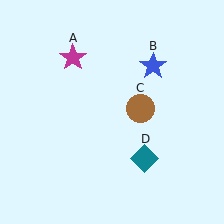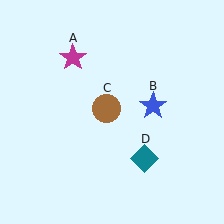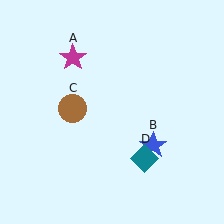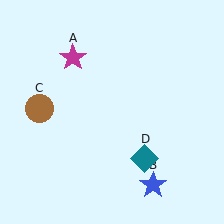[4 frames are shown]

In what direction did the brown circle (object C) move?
The brown circle (object C) moved left.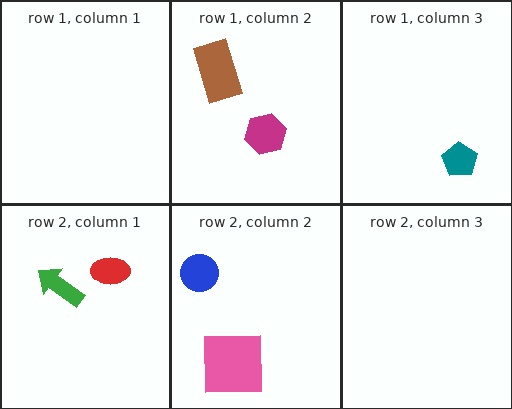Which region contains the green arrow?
The row 2, column 1 region.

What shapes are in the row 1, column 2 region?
The magenta hexagon, the brown rectangle.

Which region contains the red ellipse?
The row 2, column 1 region.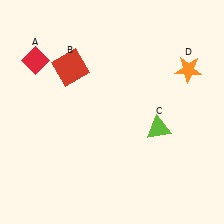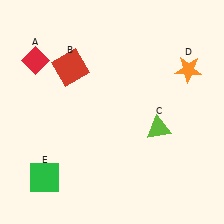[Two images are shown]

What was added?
A green square (E) was added in Image 2.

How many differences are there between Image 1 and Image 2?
There is 1 difference between the two images.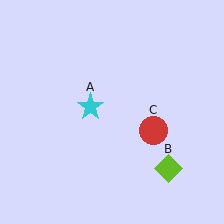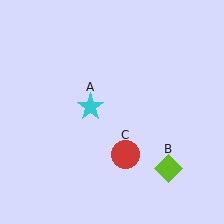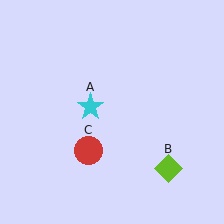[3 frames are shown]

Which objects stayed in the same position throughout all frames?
Cyan star (object A) and lime diamond (object B) remained stationary.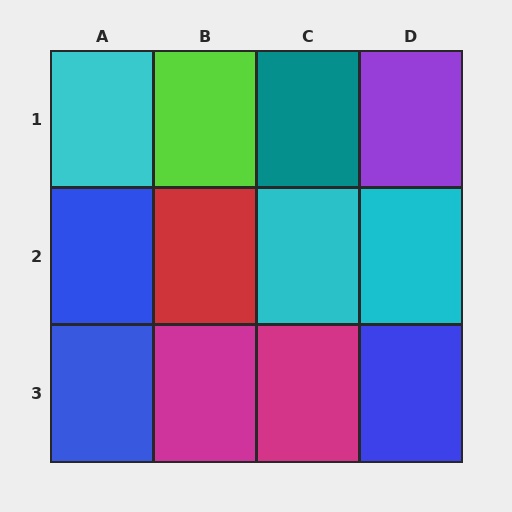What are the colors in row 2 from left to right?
Blue, red, cyan, cyan.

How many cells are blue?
3 cells are blue.